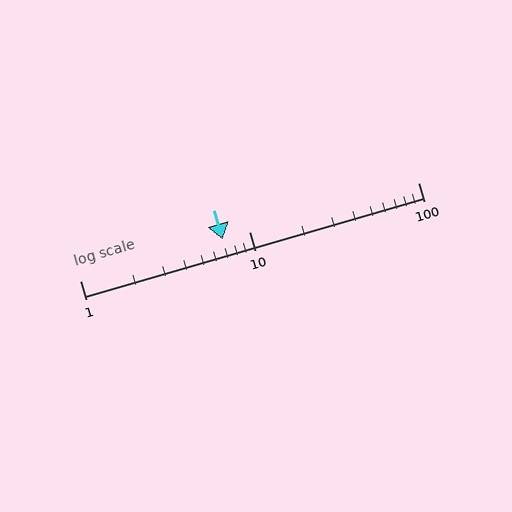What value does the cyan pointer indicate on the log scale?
The pointer indicates approximately 7.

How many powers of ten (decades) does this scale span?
The scale spans 2 decades, from 1 to 100.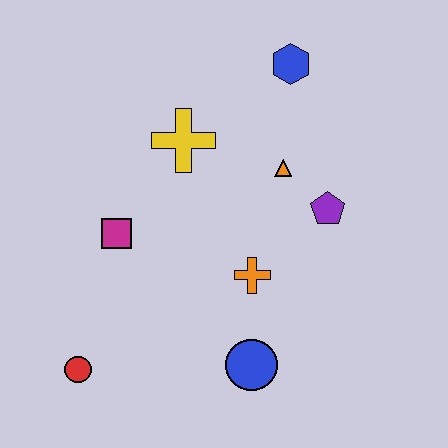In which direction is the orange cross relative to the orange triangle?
The orange cross is below the orange triangle.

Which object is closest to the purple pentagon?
The orange triangle is closest to the purple pentagon.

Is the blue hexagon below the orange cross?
No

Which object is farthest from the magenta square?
The blue hexagon is farthest from the magenta square.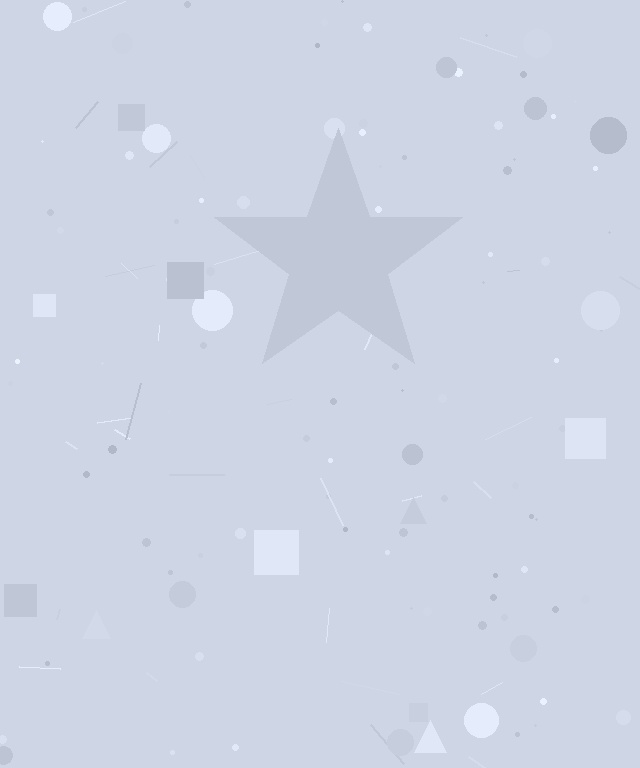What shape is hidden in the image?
A star is hidden in the image.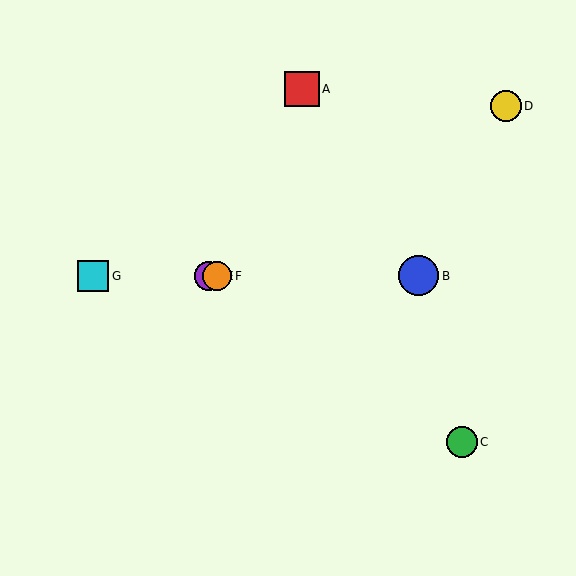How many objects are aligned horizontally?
4 objects (B, E, F, G) are aligned horizontally.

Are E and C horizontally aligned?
No, E is at y≈276 and C is at y≈442.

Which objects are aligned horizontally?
Objects B, E, F, G are aligned horizontally.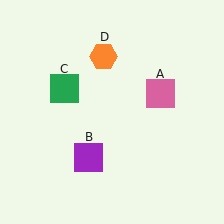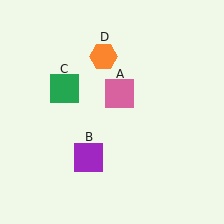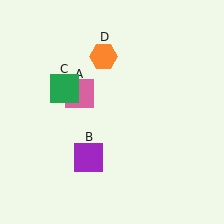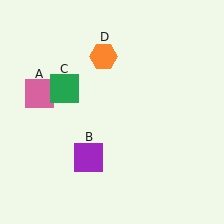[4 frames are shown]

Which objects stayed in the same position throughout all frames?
Purple square (object B) and green square (object C) and orange hexagon (object D) remained stationary.